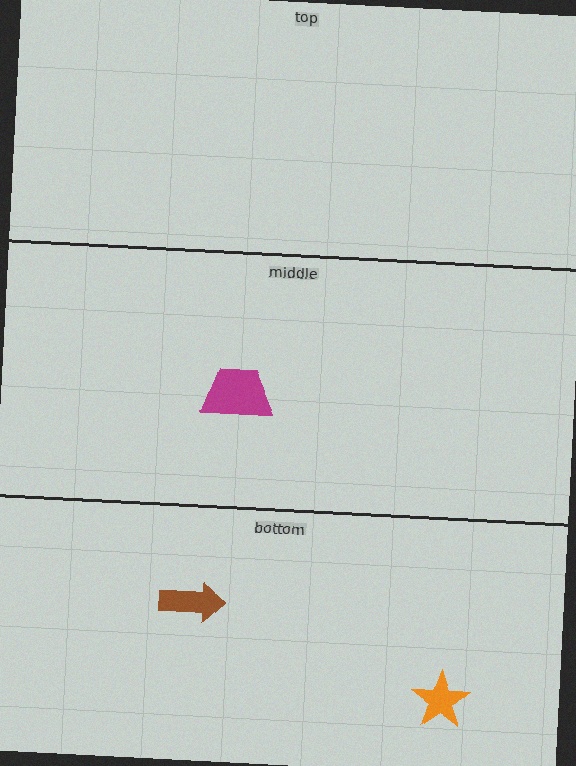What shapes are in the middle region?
The magenta trapezoid.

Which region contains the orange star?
The bottom region.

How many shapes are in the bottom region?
2.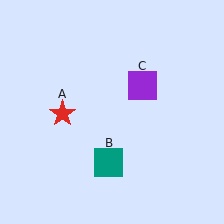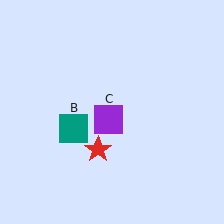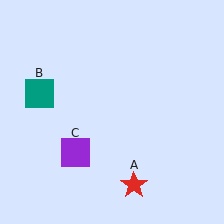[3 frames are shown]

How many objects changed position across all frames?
3 objects changed position: red star (object A), teal square (object B), purple square (object C).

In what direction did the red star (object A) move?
The red star (object A) moved down and to the right.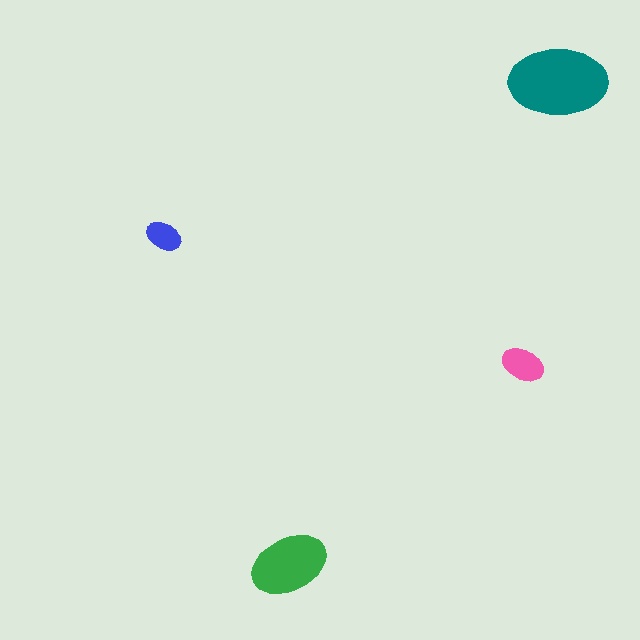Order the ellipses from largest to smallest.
the teal one, the green one, the pink one, the blue one.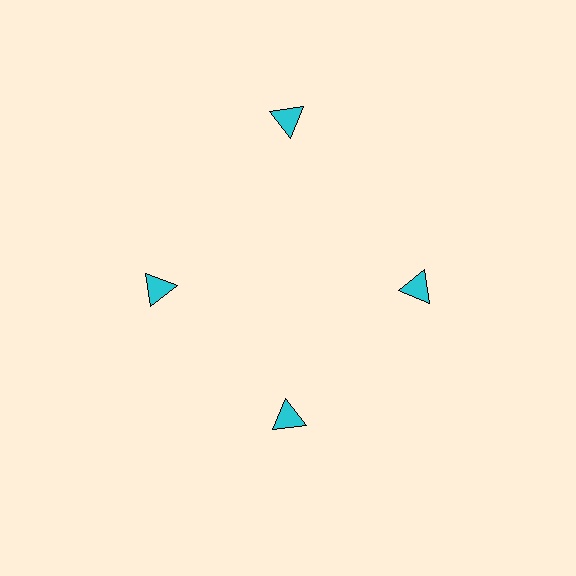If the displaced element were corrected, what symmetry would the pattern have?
It would have 4-fold rotational symmetry — the pattern would map onto itself every 90 degrees.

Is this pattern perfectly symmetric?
No. The 4 cyan triangles are arranged in a ring, but one element near the 12 o'clock position is pushed outward from the center, breaking the 4-fold rotational symmetry.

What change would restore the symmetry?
The symmetry would be restored by moving it inward, back onto the ring so that all 4 triangles sit at equal angles and equal distance from the center.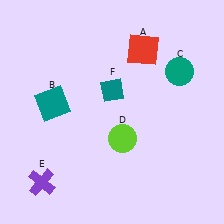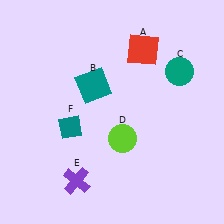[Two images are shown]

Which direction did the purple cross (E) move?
The purple cross (E) moved right.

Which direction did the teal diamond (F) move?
The teal diamond (F) moved left.